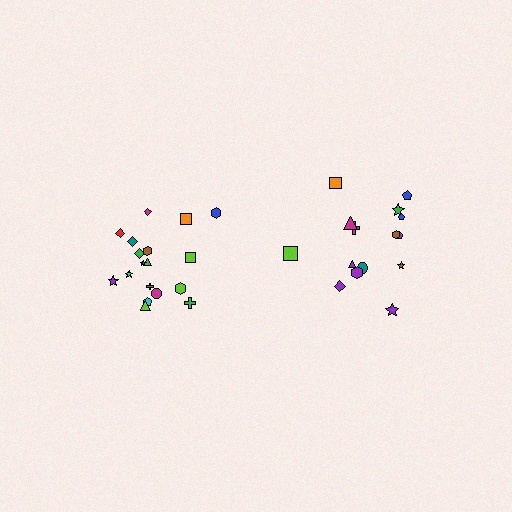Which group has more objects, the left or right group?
The left group.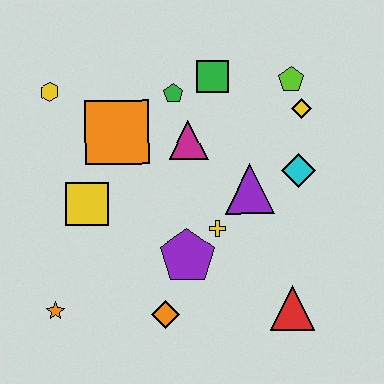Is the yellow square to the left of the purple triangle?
Yes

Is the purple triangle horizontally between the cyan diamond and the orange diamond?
Yes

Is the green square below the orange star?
No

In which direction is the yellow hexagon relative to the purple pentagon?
The yellow hexagon is above the purple pentagon.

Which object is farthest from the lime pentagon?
The orange star is farthest from the lime pentagon.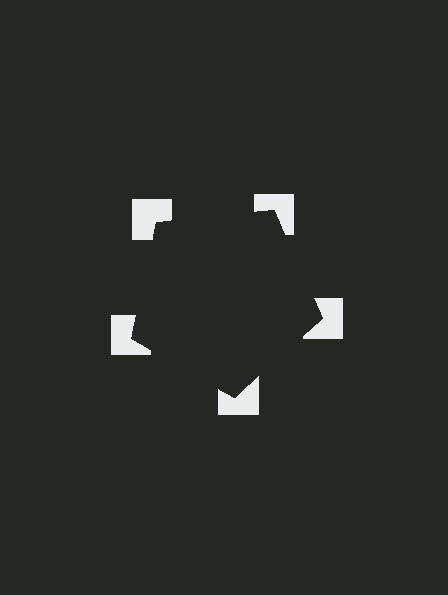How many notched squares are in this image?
There are 5 — one at each vertex of the illusory pentagon.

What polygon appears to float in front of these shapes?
An illusory pentagon — its edges are inferred from the aligned wedge cuts in the notched squares, not physically drawn.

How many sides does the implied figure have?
5 sides.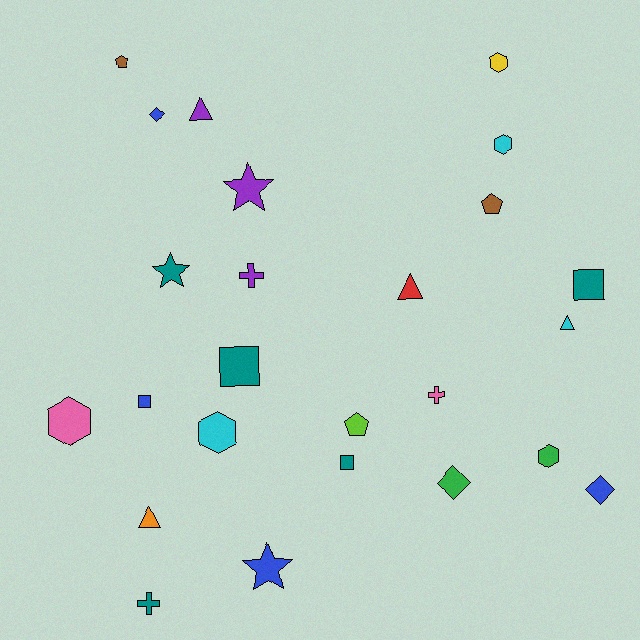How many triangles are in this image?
There are 4 triangles.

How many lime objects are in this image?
There is 1 lime object.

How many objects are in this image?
There are 25 objects.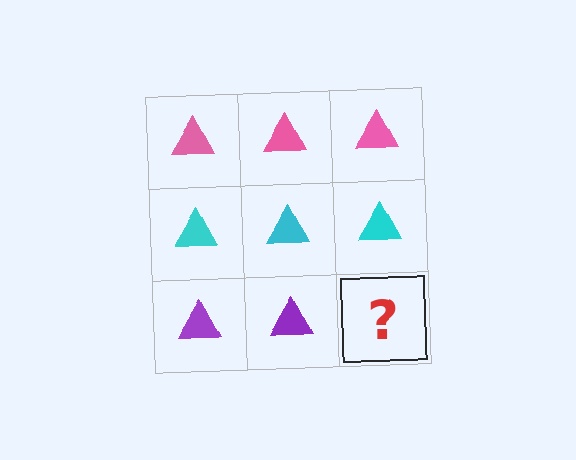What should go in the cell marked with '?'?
The missing cell should contain a purple triangle.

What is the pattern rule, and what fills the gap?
The rule is that each row has a consistent color. The gap should be filled with a purple triangle.